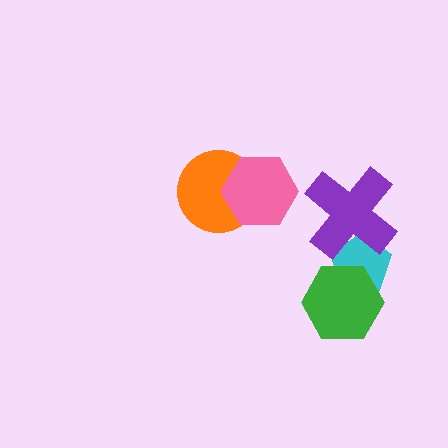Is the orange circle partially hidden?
Yes, it is partially covered by another shape.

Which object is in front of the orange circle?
The pink hexagon is in front of the orange circle.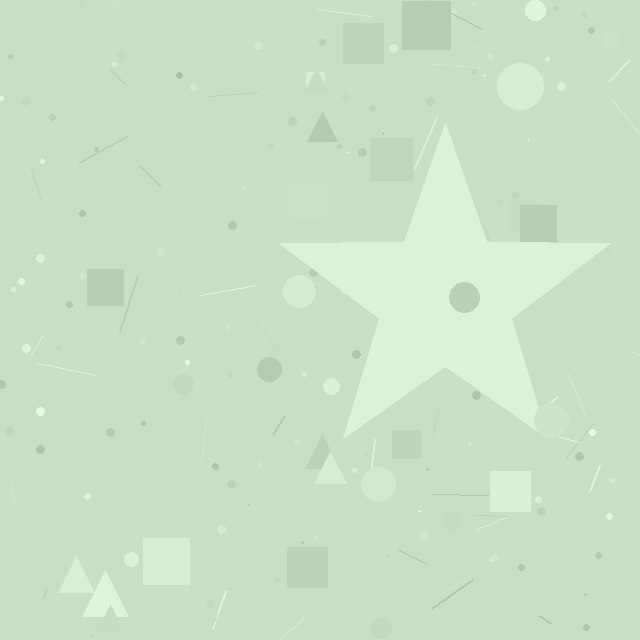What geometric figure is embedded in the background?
A star is embedded in the background.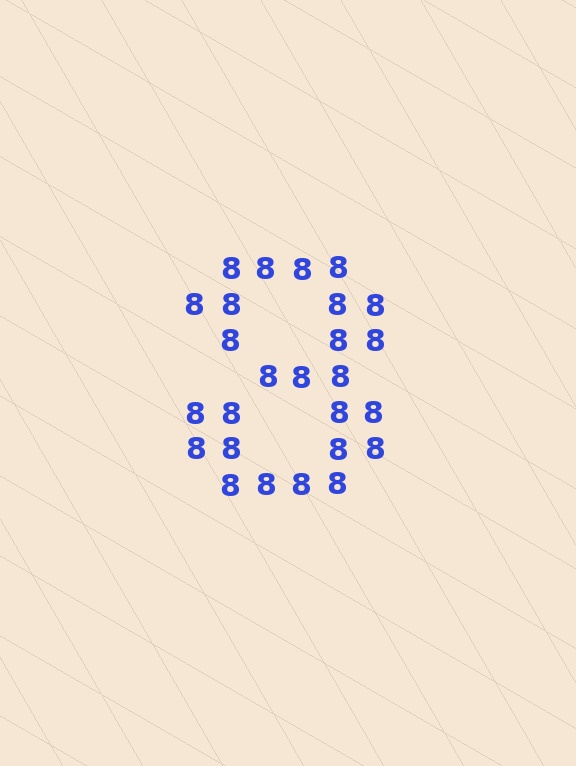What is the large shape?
The large shape is the digit 8.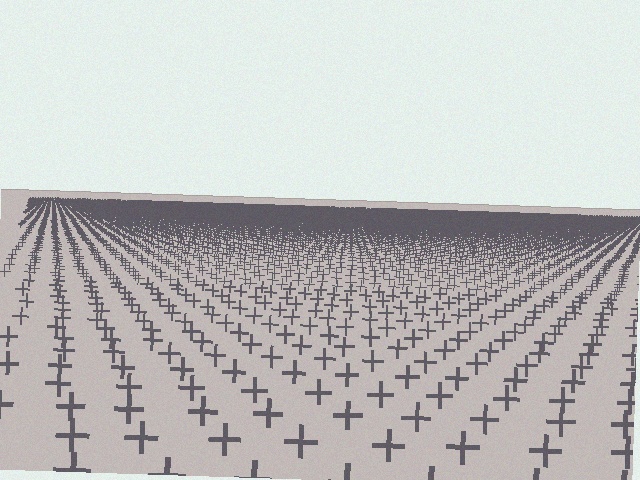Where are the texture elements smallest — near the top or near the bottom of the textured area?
Near the top.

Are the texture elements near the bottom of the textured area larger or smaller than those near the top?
Larger. Near the bottom, elements are closer to the viewer and appear at a bigger on-screen size.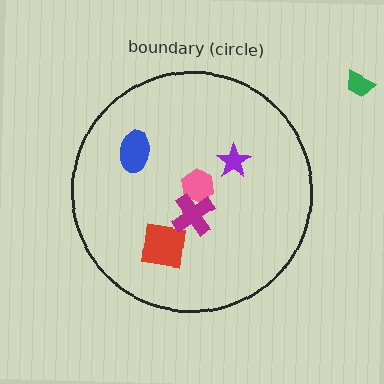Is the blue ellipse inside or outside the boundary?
Inside.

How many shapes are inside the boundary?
5 inside, 1 outside.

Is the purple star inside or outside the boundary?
Inside.